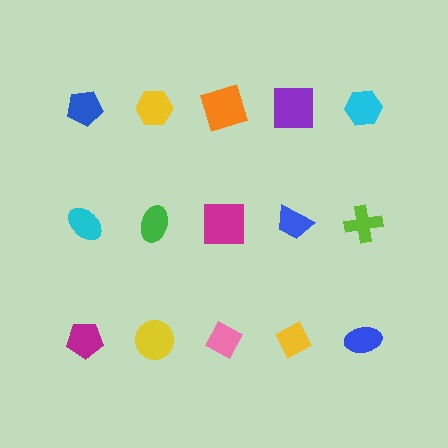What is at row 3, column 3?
A pink diamond.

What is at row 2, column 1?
A cyan ellipse.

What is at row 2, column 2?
A green ellipse.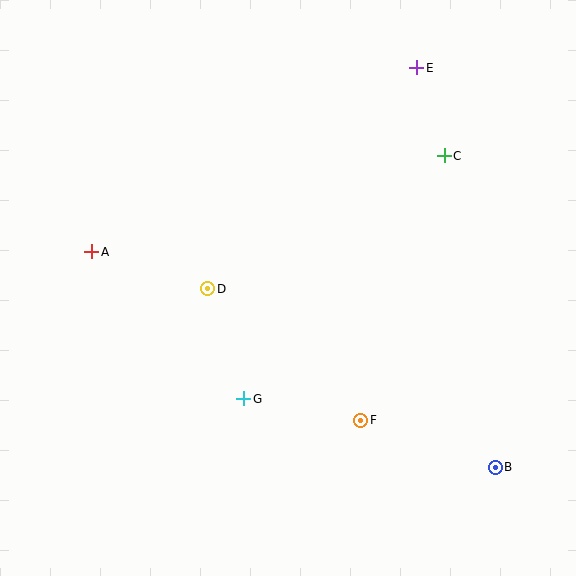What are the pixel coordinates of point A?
Point A is at (92, 252).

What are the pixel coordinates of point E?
Point E is at (417, 68).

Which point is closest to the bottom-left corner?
Point G is closest to the bottom-left corner.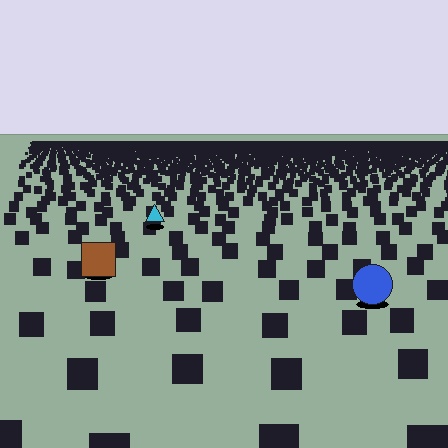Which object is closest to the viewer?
The blue circle is closest. The texture marks near it are larger and more spread out.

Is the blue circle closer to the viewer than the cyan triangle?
Yes. The blue circle is closer — you can tell from the texture gradient: the ground texture is coarser near it.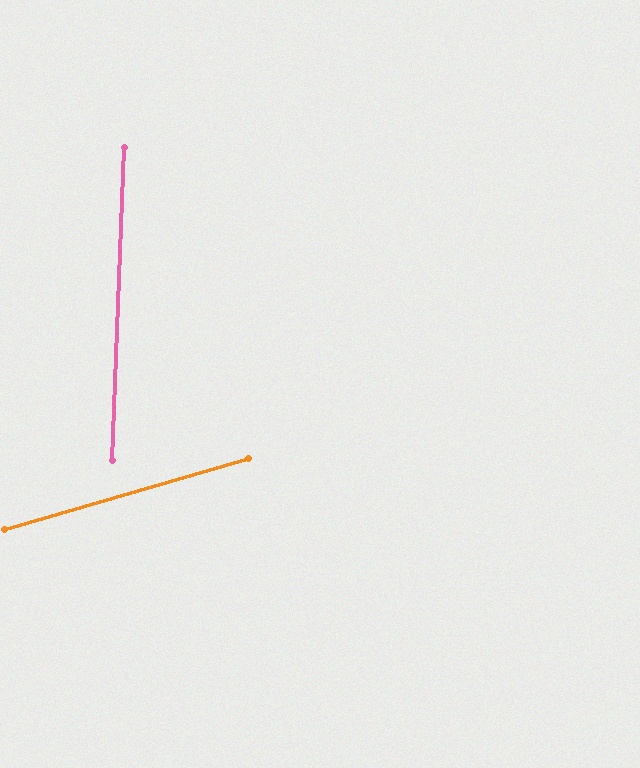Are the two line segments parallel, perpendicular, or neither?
Neither parallel nor perpendicular — they differ by about 72°.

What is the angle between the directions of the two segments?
Approximately 72 degrees.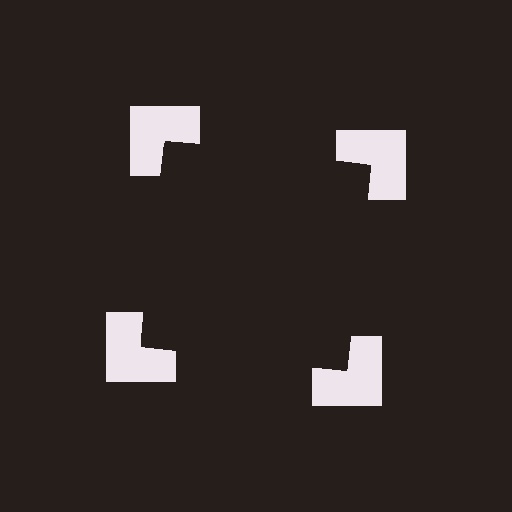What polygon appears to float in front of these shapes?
An illusory square — its edges are inferred from the aligned wedge cuts in the notched squares, not physically drawn.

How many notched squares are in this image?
There are 4 — one at each vertex of the illusory square.